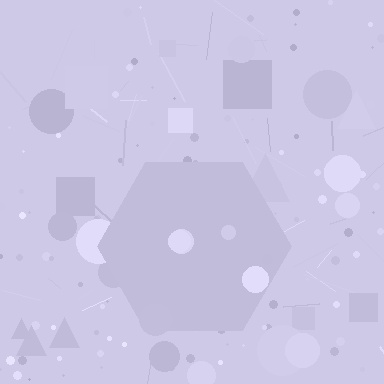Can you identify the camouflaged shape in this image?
The camouflaged shape is a hexagon.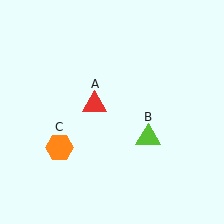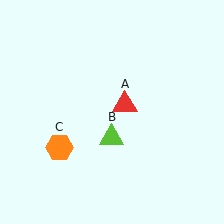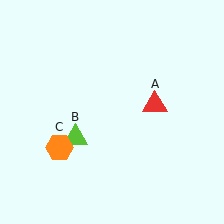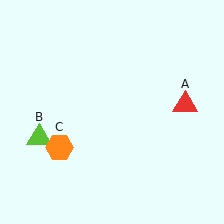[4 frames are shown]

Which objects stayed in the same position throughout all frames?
Orange hexagon (object C) remained stationary.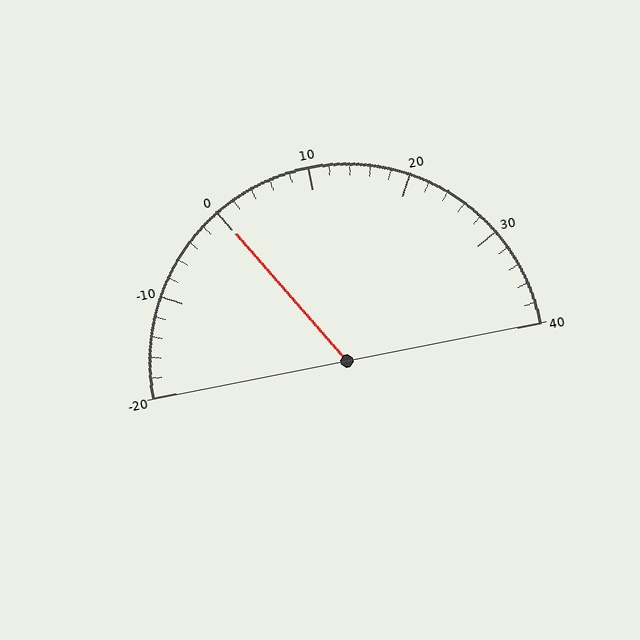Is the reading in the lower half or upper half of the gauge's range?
The reading is in the lower half of the range (-20 to 40).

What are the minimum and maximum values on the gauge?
The gauge ranges from -20 to 40.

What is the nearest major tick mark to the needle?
The nearest major tick mark is 0.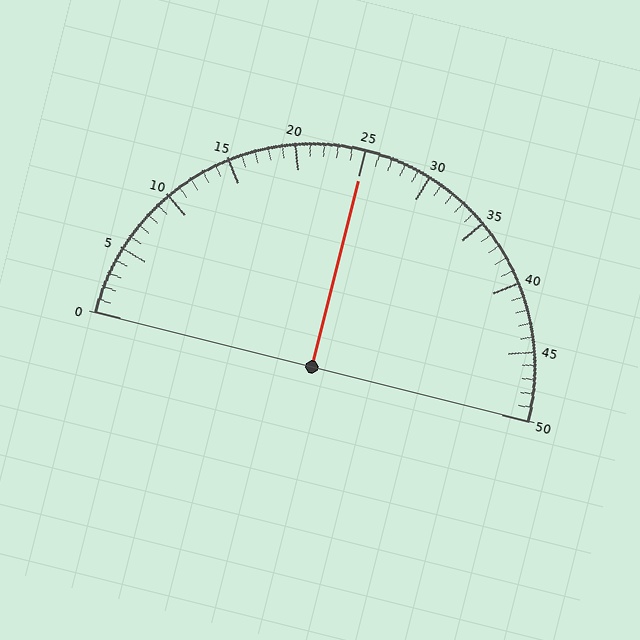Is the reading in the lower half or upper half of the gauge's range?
The reading is in the upper half of the range (0 to 50).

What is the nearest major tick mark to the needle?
The nearest major tick mark is 25.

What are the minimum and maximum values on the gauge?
The gauge ranges from 0 to 50.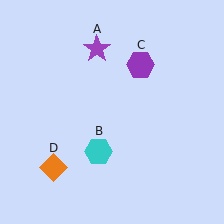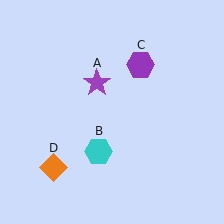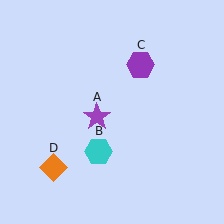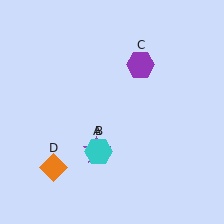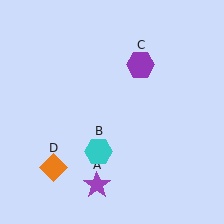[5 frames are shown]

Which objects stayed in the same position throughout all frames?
Cyan hexagon (object B) and purple hexagon (object C) and orange diamond (object D) remained stationary.